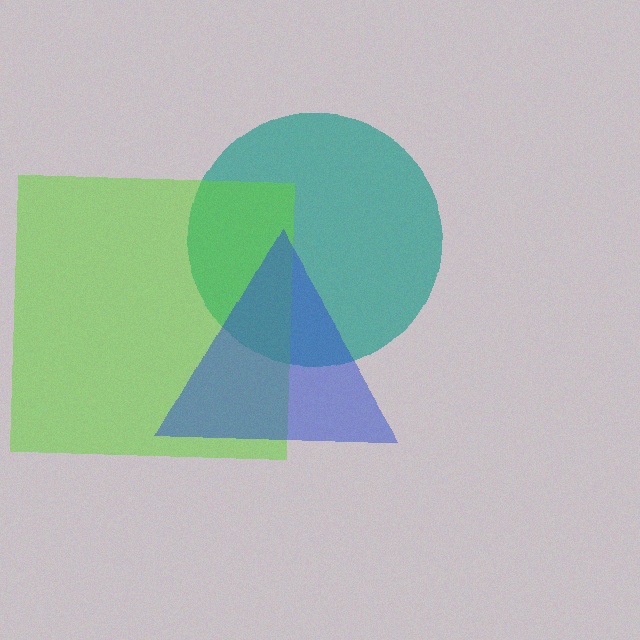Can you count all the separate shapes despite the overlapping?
Yes, there are 3 separate shapes.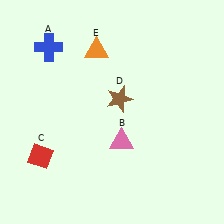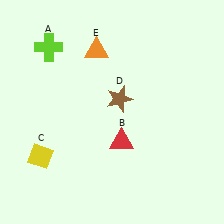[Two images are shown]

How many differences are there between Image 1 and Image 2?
There are 3 differences between the two images.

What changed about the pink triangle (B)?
In Image 1, B is pink. In Image 2, it changed to red.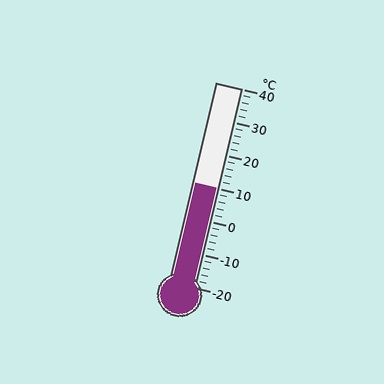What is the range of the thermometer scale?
The thermometer scale ranges from -20°C to 40°C.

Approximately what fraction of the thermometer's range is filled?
The thermometer is filled to approximately 50% of its range.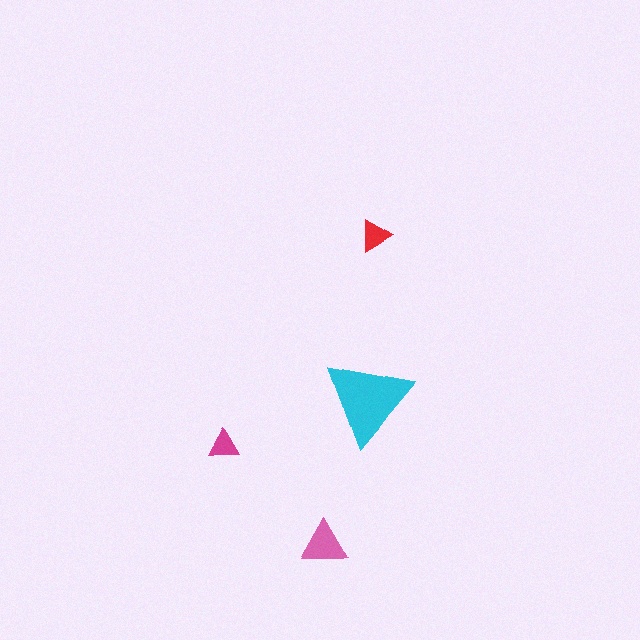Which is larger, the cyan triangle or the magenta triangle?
The cyan one.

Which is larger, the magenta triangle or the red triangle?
The red one.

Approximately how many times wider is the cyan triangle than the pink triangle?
About 2 times wider.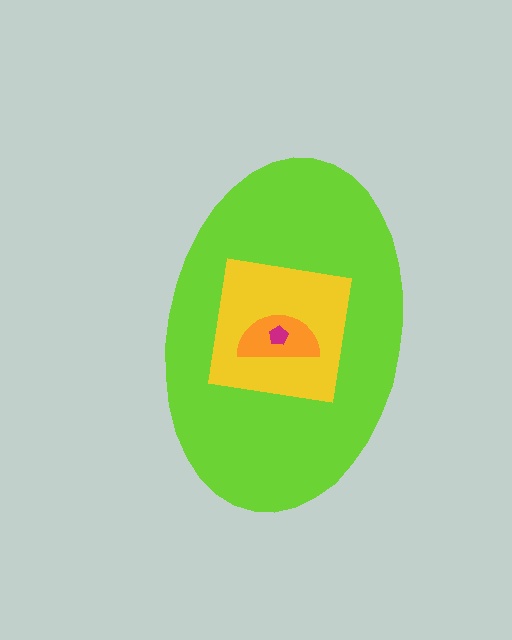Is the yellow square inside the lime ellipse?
Yes.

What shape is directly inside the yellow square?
The orange semicircle.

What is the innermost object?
The magenta pentagon.